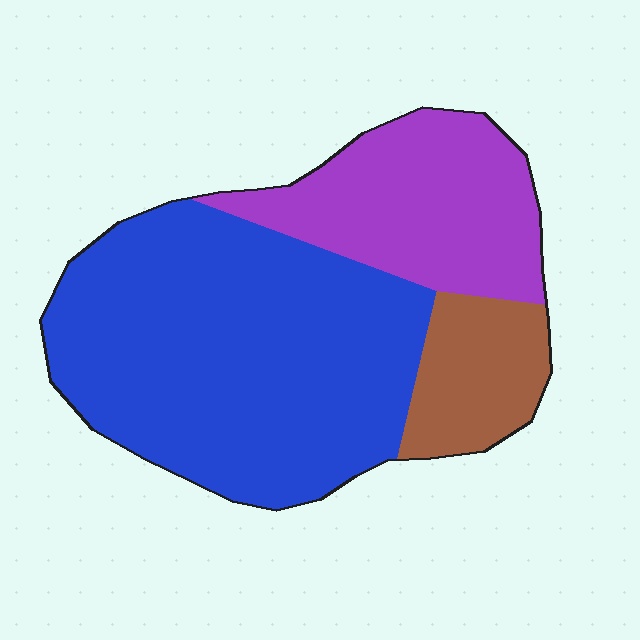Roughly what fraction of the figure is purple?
Purple takes up between a quarter and a half of the figure.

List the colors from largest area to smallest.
From largest to smallest: blue, purple, brown.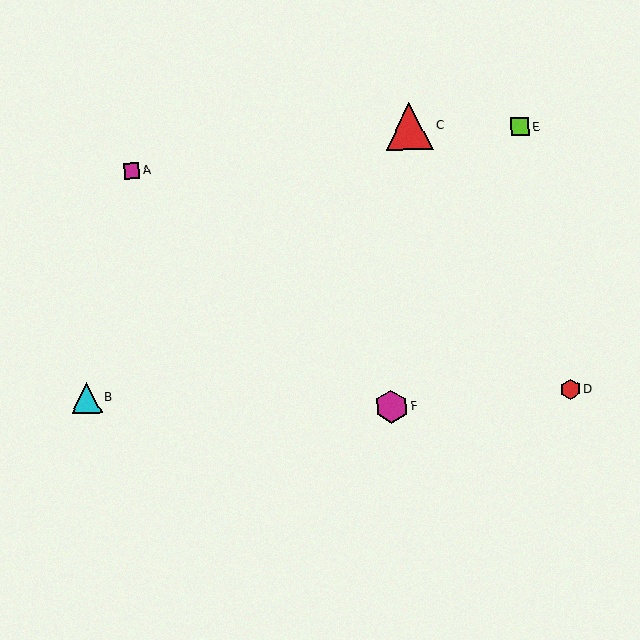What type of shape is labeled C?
Shape C is a red triangle.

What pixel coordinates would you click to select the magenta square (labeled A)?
Click at (131, 171) to select the magenta square A.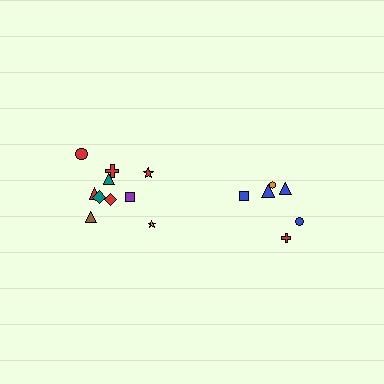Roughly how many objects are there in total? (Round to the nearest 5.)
Roughly 15 objects in total.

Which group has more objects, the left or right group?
The left group.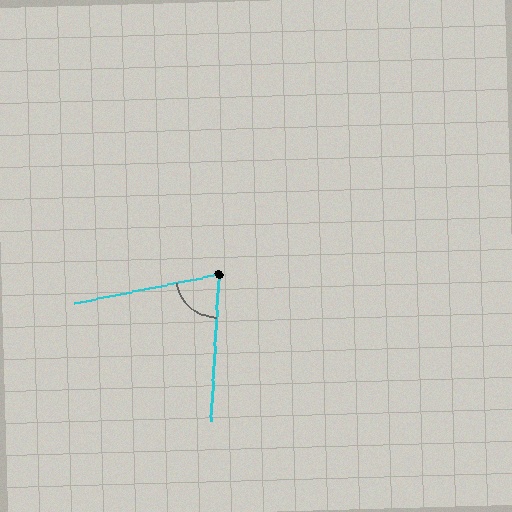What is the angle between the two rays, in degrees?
Approximately 76 degrees.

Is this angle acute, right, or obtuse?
It is acute.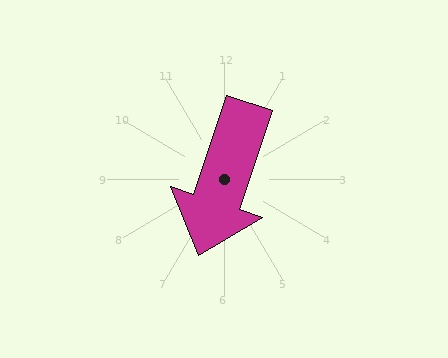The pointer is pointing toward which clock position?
Roughly 7 o'clock.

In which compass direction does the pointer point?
South.